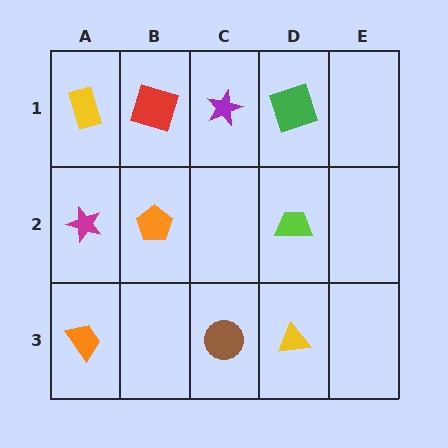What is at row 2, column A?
A magenta star.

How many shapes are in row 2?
3 shapes.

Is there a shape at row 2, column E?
No, that cell is empty.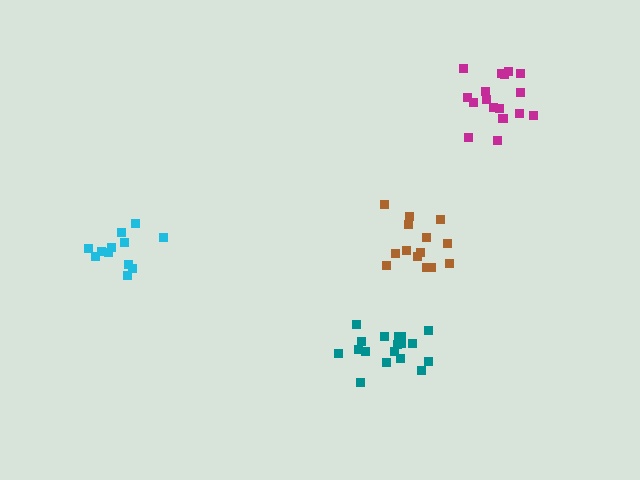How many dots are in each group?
Group 1: 18 dots, Group 2: 14 dots, Group 3: 12 dots, Group 4: 17 dots (61 total).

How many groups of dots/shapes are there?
There are 4 groups.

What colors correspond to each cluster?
The clusters are colored: teal, brown, cyan, magenta.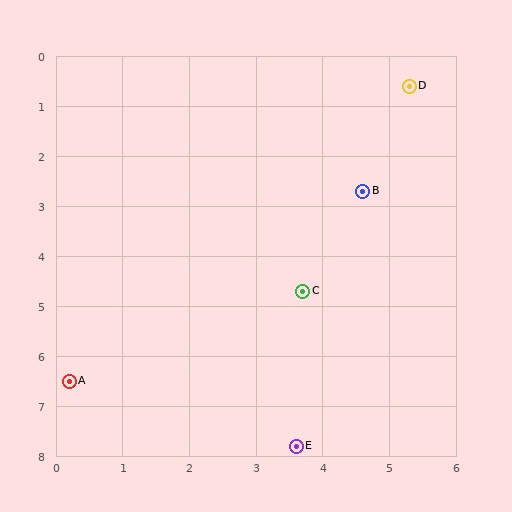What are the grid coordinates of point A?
Point A is at approximately (0.2, 6.5).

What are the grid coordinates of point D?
Point D is at approximately (5.3, 0.6).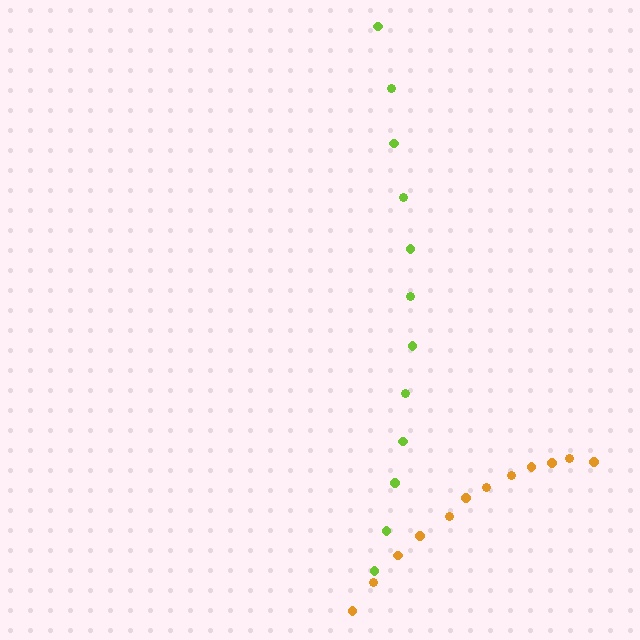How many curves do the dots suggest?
There are 2 distinct paths.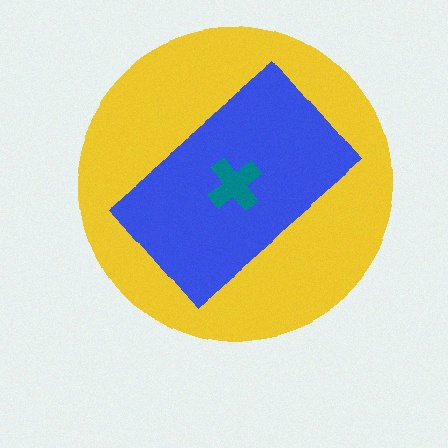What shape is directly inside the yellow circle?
The blue rectangle.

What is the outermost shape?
The yellow circle.